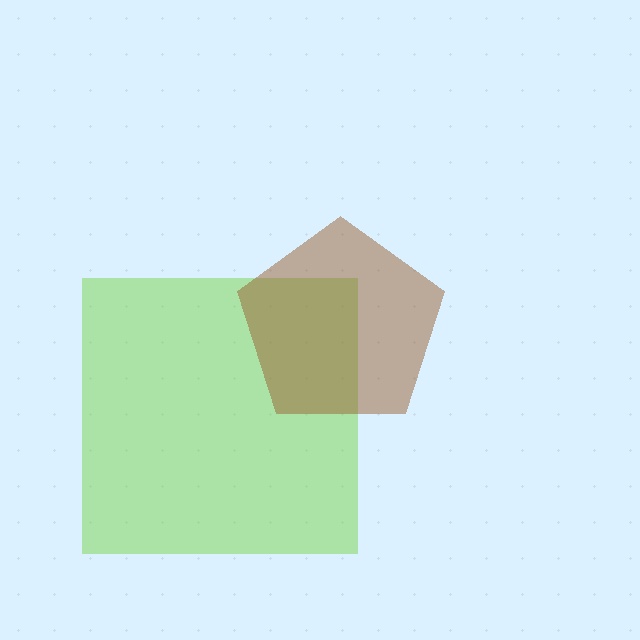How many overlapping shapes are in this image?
There are 2 overlapping shapes in the image.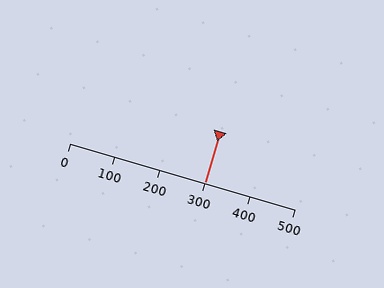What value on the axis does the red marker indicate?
The marker indicates approximately 300.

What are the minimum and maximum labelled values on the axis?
The axis runs from 0 to 500.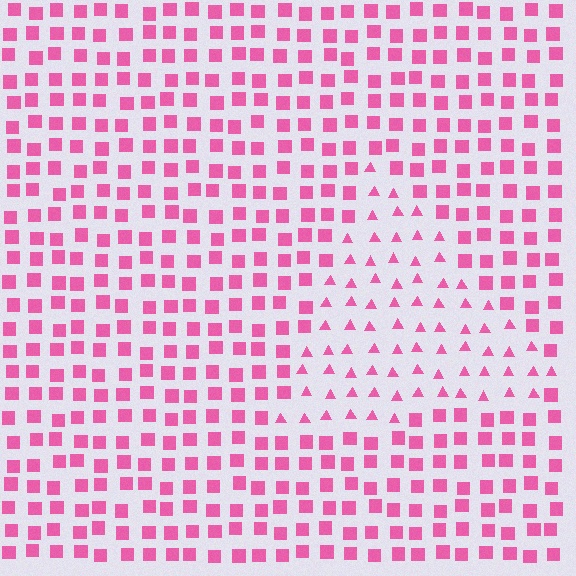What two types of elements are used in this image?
The image uses triangles inside the triangle region and squares outside it.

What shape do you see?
I see a triangle.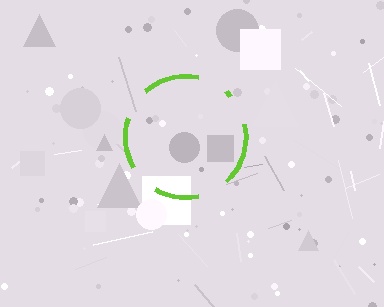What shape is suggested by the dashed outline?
The dashed outline suggests a circle.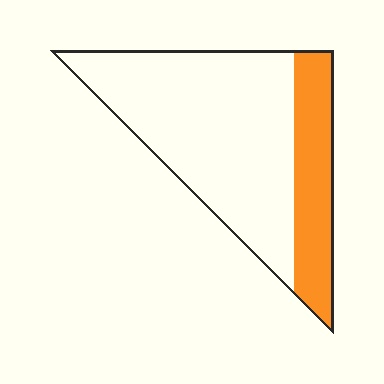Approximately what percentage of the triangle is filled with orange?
Approximately 25%.